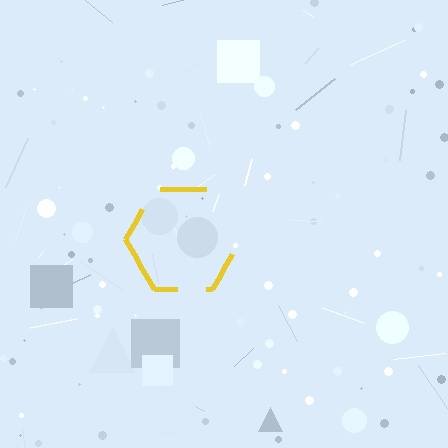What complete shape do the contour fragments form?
The contour fragments form a hexagon.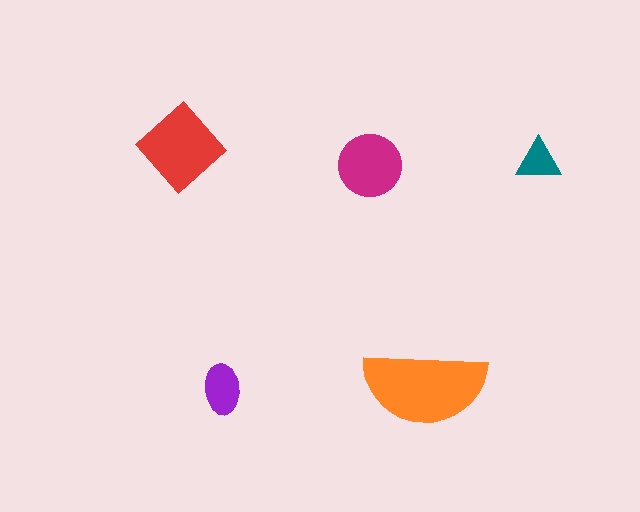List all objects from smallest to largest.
The teal triangle, the purple ellipse, the magenta circle, the red diamond, the orange semicircle.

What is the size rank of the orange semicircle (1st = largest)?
1st.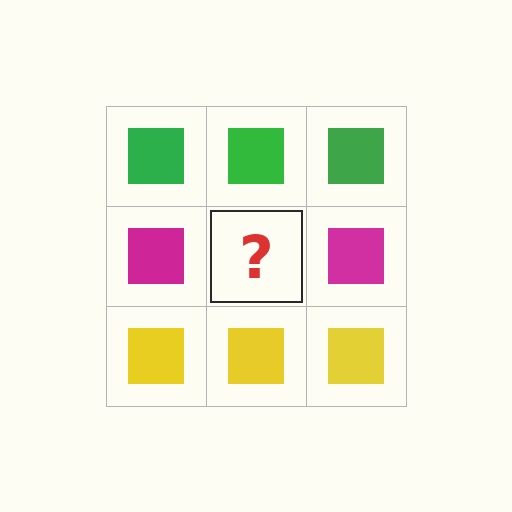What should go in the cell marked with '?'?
The missing cell should contain a magenta square.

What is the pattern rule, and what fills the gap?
The rule is that each row has a consistent color. The gap should be filled with a magenta square.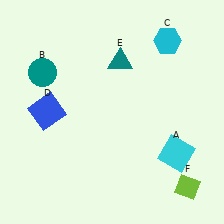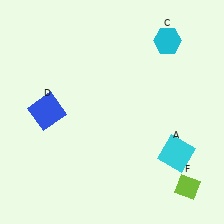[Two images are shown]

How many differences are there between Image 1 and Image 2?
There are 2 differences between the two images.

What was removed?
The teal triangle (E), the teal circle (B) were removed in Image 2.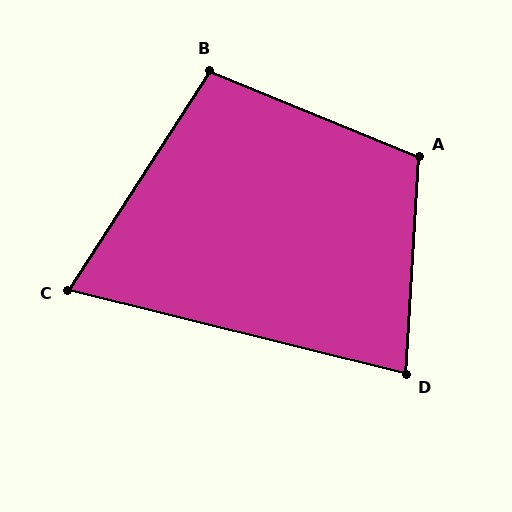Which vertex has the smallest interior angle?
C, at approximately 71 degrees.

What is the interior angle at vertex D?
Approximately 79 degrees (acute).